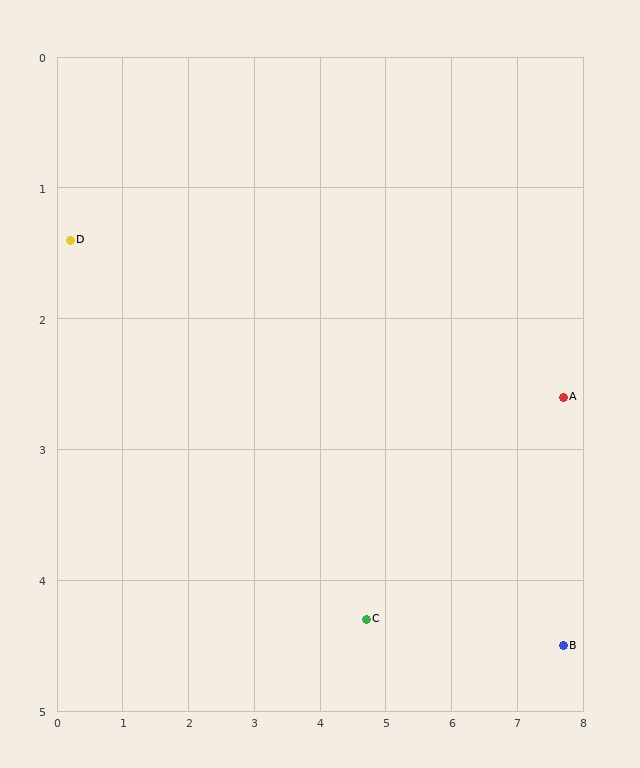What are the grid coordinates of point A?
Point A is at approximately (7.7, 2.6).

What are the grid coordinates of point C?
Point C is at approximately (4.7, 4.3).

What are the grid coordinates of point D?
Point D is at approximately (0.2, 1.4).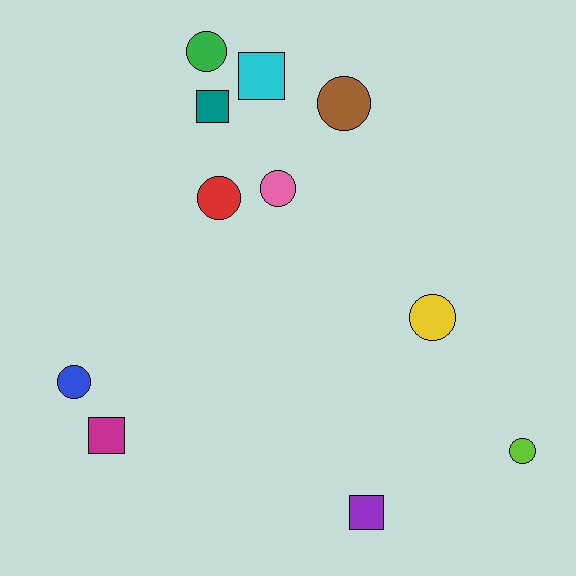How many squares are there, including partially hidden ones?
There are 4 squares.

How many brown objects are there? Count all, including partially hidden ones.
There is 1 brown object.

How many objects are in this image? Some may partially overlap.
There are 11 objects.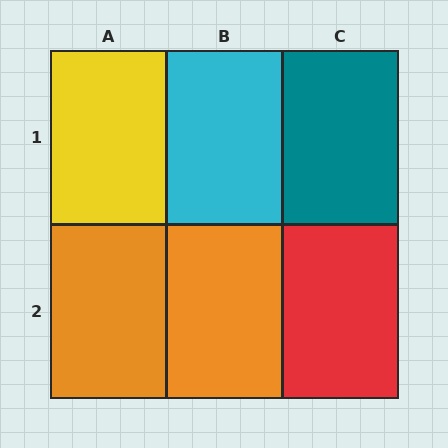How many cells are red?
1 cell is red.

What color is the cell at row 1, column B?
Cyan.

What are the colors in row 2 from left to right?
Orange, orange, red.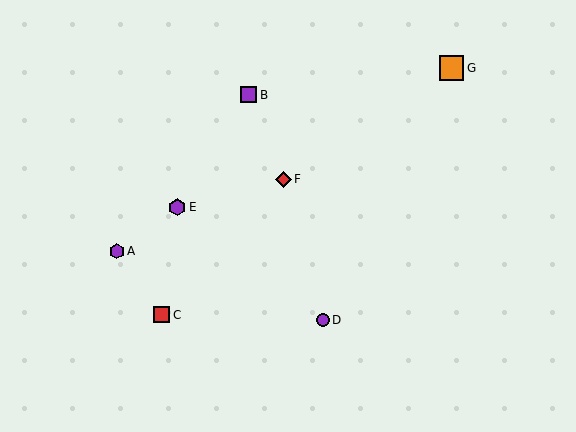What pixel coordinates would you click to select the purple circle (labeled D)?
Click at (323, 320) to select the purple circle D.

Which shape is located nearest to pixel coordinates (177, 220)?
The purple hexagon (labeled E) at (177, 207) is nearest to that location.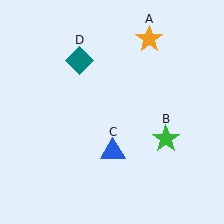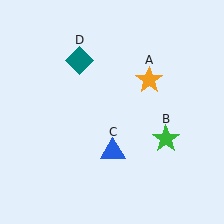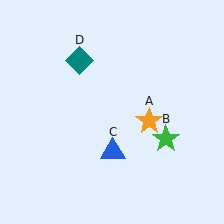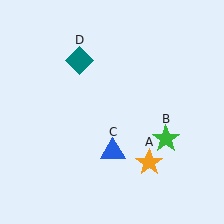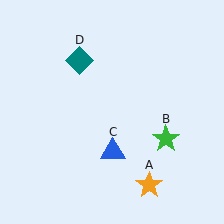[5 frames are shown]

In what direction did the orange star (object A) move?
The orange star (object A) moved down.